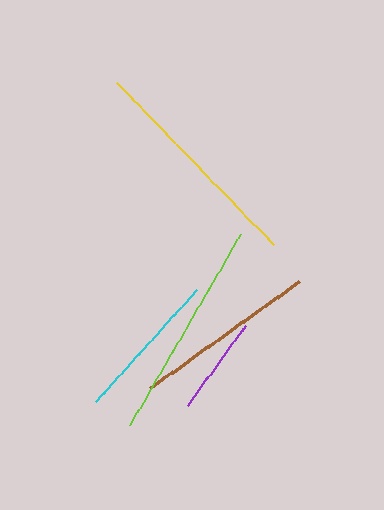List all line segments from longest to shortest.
From longest to shortest: yellow, lime, brown, cyan, purple.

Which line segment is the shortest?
The purple line is the shortest at approximately 99 pixels.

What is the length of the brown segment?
The brown segment is approximately 183 pixels long.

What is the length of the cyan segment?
The cyan segment is approximately 151 pixels long.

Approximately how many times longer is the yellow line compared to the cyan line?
The yellow line is approximately 1.5 times the length of the cyan line.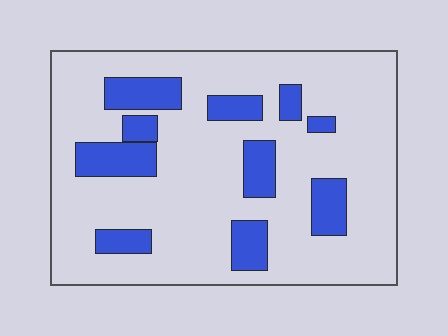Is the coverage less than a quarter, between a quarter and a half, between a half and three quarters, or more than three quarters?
Less than a quarter.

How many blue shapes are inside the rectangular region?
10.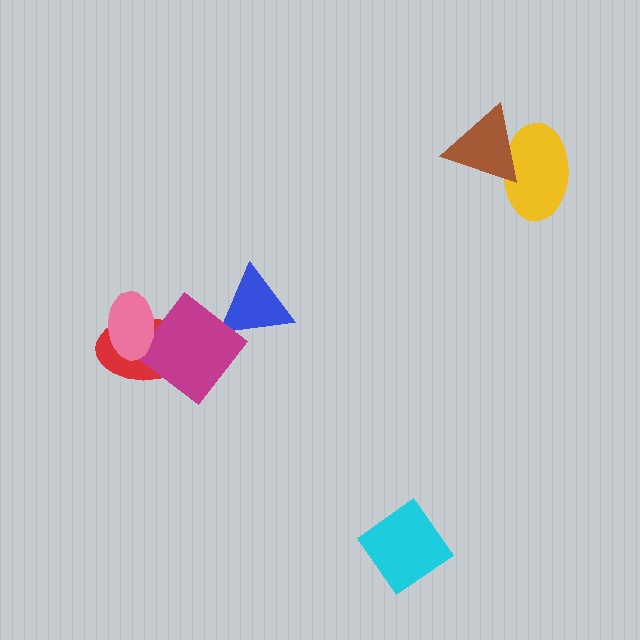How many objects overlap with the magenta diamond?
2 objects overlap with the magenta diamond.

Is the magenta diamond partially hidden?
Yes, it is partially covered by another shape.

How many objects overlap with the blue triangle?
0 objects overlap with the blue triangle.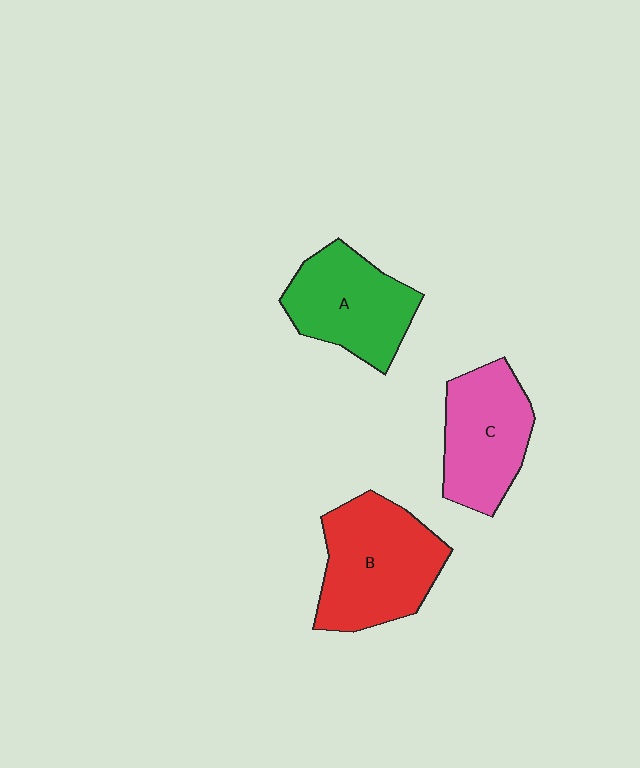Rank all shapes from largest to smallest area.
From largest to smallest: B (red), A (green), C (pink).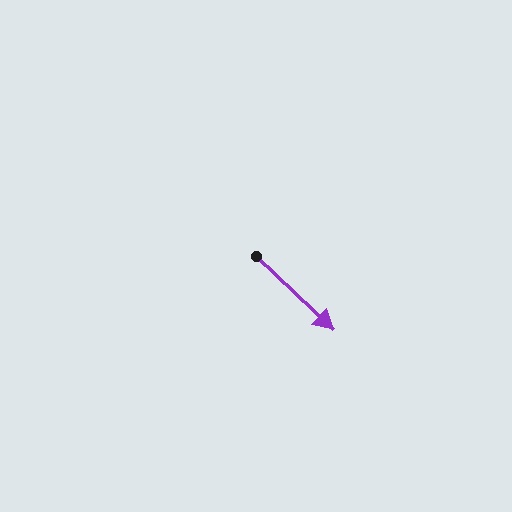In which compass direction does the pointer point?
Southeast.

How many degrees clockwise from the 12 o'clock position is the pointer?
Approximately 134 degrees.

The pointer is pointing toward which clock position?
Roughly 4 o'clock.